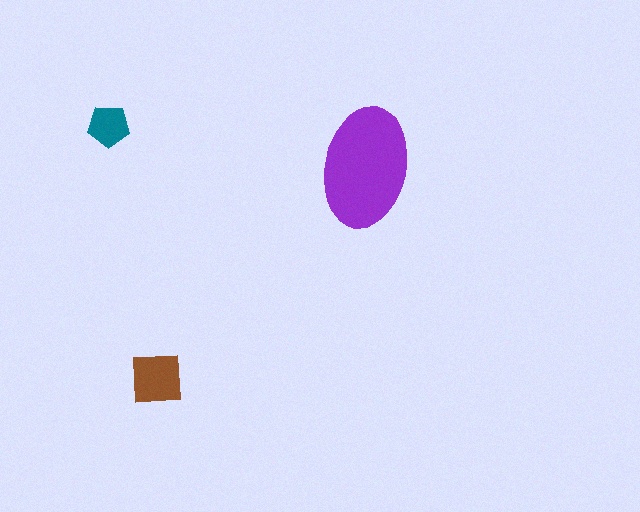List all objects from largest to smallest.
The purple ellipse, the brown square, the teal pentagon.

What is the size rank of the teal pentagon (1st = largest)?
3rd.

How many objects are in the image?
There are 3 objects in the image.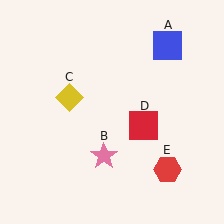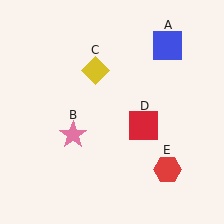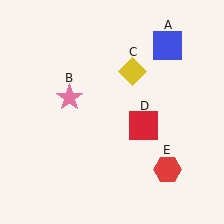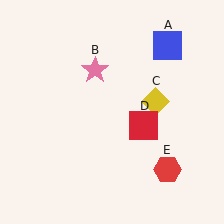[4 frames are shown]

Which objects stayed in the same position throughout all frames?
Blue square (object A) and red square (object D) and red hexagon (object E) remained stationary.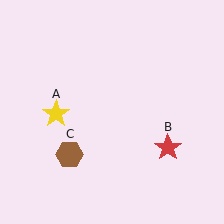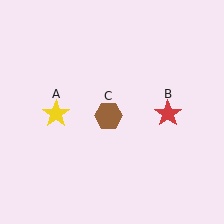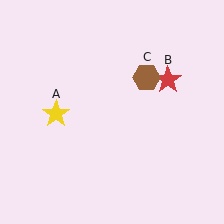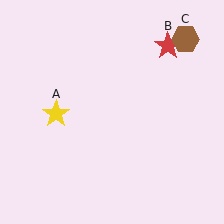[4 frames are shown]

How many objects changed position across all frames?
2 objects changed position: red star (object B), brown hexagon (object C).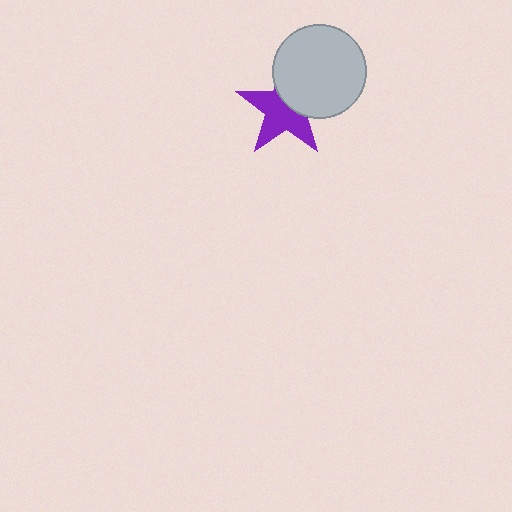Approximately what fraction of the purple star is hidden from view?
Roughly 39% of the purple star is hidden behind the light gray circle.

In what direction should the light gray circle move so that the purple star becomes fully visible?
The light gray circle should move toward the upper-right. That is the shortest direction to clear the overlap and leave the purple star fully visible.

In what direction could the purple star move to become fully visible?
The purple star could move toward the lower-left. That would shift it out from behind the light gray circle entirely.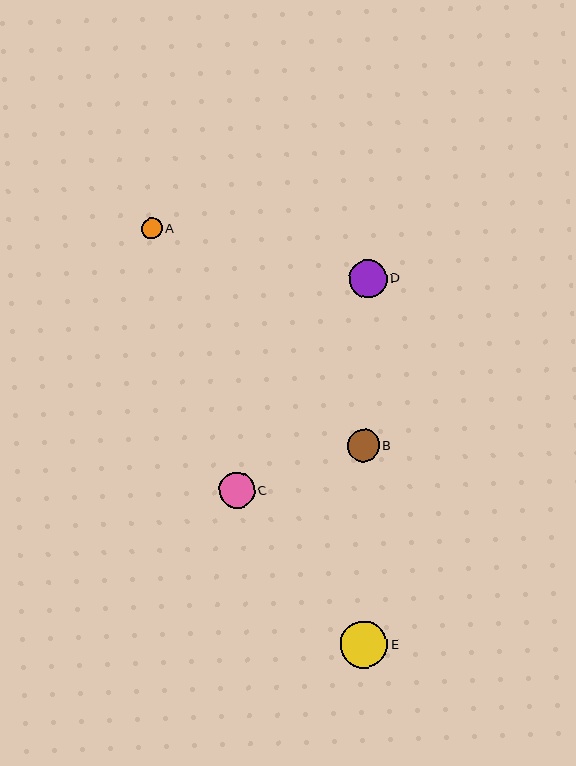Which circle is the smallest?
Circle A is the smallest with a size of approximately 21 pixels.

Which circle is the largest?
Circle E is the largest with a size of approximately 47 pixels.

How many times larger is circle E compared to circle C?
Circle E is approximately 1.3 times the size of circle C.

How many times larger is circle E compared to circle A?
Circle E is approximately 2.3 times the size of circle A.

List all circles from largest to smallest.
From largest to smallest: E, D, C, B, A.